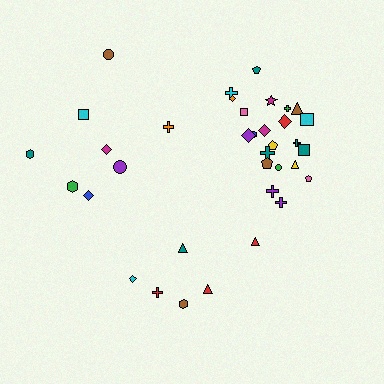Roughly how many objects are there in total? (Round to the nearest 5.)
Roughly 35 objects in total.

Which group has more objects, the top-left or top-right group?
The top-right group.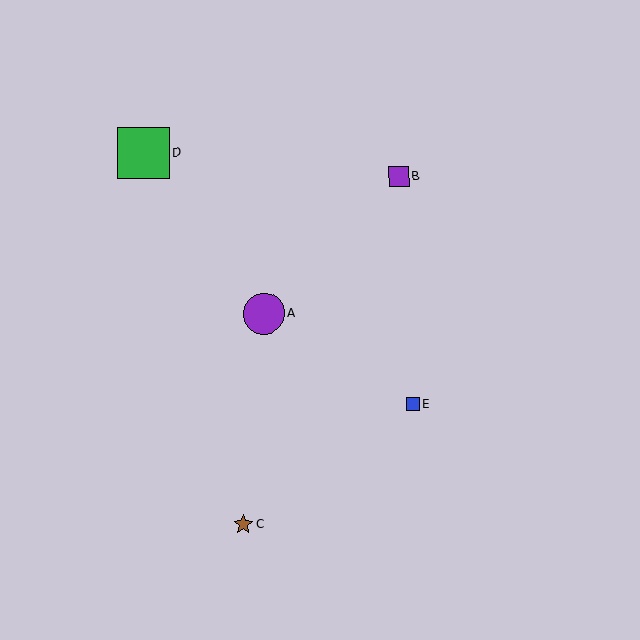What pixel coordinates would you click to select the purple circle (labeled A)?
Click at (264, 314) to select the purple circle A.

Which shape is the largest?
The green square (labeled D) is the largest.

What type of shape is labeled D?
Shape D is a green square.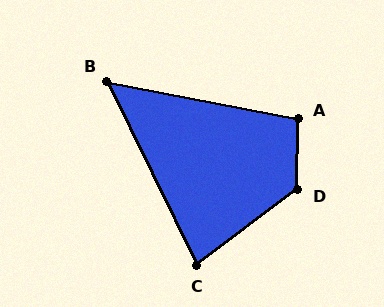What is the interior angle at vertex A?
Approximately 101 degrees (obtuse).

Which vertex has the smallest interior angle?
B, at approximately 53 degrees.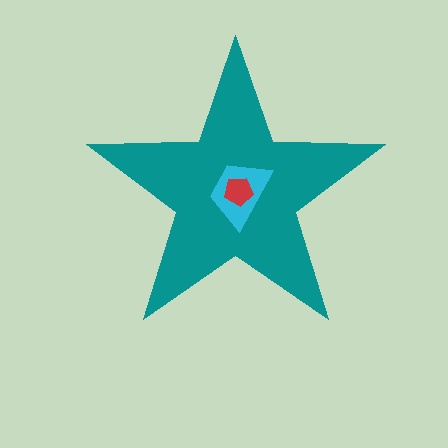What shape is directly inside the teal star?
The cyan trapezoid.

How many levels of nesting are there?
3.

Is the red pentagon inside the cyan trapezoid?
Yes.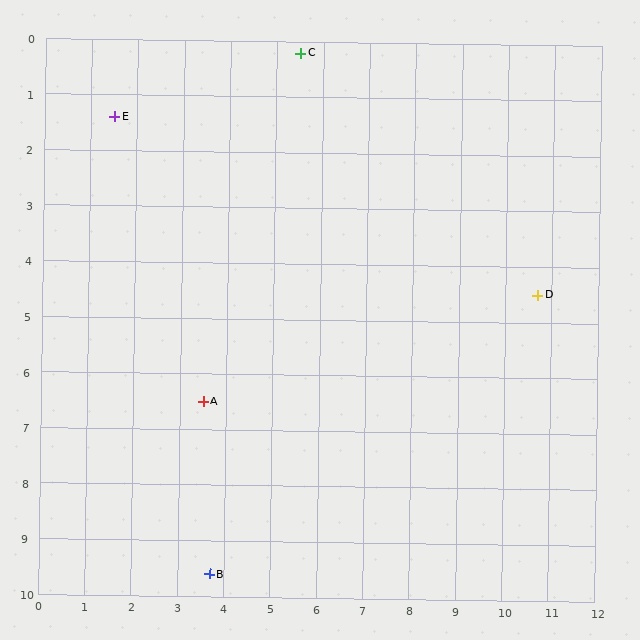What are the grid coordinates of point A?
Point A is at approximately (3.5, 6.5).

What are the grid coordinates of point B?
Point B is at approximately (3.7, 9.6).